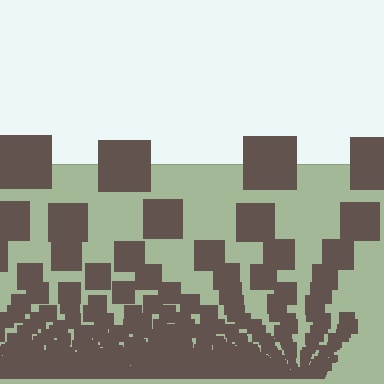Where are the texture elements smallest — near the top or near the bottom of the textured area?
Near the bottom.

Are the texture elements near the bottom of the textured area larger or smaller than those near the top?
Smaller. The gradient is inverted — elements near the bottom are smaller and denser.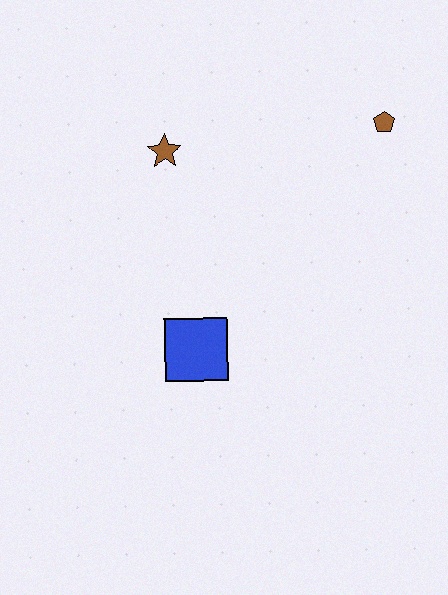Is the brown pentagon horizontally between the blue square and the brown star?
No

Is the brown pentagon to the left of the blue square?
No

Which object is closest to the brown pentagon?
The brown star is closest to the brown pentagon.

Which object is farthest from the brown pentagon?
The blue square is farthest from the brown pentagon.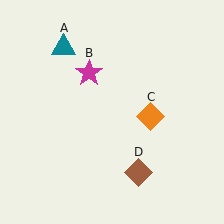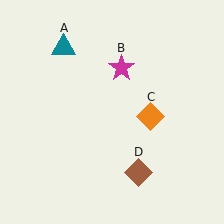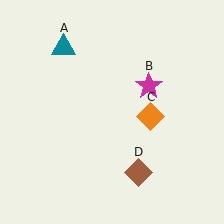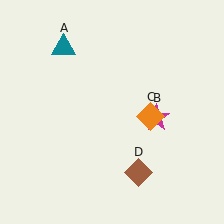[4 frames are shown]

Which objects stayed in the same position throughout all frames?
Teal triangle (object A) and orange diamond (object C) and brown diamond (object D) remained stationary.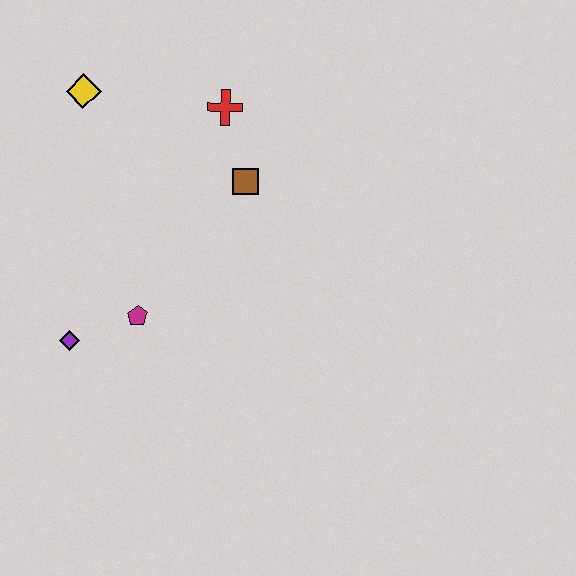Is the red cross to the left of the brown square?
Yes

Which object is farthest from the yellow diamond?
The purple diamond is farthest from the yellow diamond.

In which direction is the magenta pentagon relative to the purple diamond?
The magenta pentagon is to the right of the purple diamond.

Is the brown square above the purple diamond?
Yes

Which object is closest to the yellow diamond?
The red cross is closest to the yellow diamond.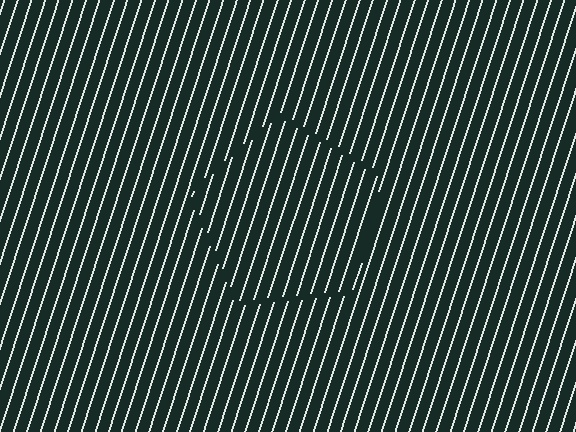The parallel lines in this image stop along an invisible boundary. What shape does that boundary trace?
An illusory pentagon. The interior of the shape contains the same grating, shifted by half a period — the contour is defined by the phase discontinuity where line-ends from the inner and outer gratings abut.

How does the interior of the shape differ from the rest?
The interior of the shape contains the same grating, shifted by half a period — the contour is defined by the phase discontinuity where line-ends from the inner and outer gratings abut.